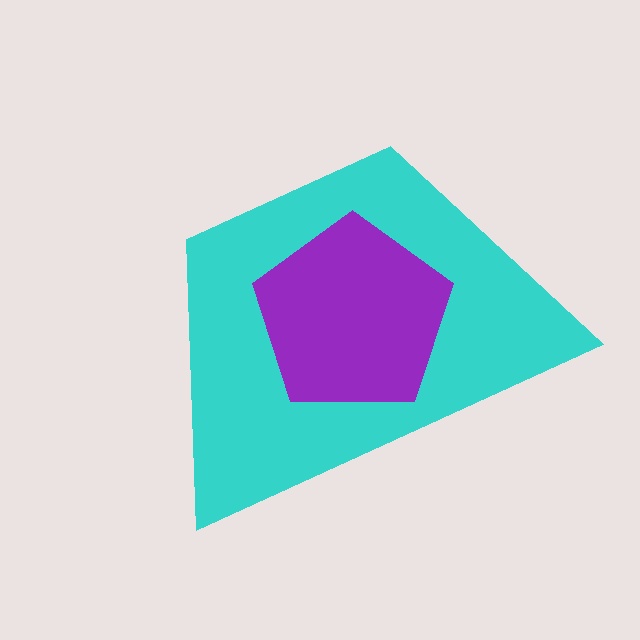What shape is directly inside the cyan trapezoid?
The purple pentagon.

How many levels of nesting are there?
2.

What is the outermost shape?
The cyan trapezoid.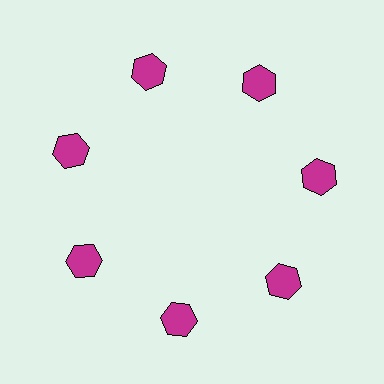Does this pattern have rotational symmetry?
Yes, this pattern has 7-fold rotational symmetry. It looks the same after rotating 51 degrees around the center.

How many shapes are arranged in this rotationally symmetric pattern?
There are 7 shapes, arranged in 7 groups of 1.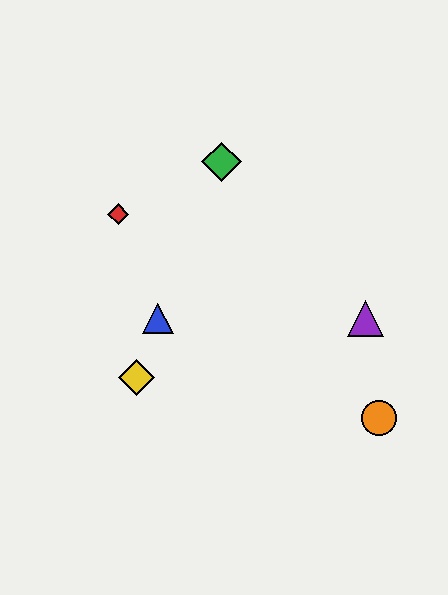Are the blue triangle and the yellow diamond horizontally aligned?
No, the blue triangle is at y≈319 and the yellow diamond is at y≈378.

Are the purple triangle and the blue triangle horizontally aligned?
Yes, both are at y≈319.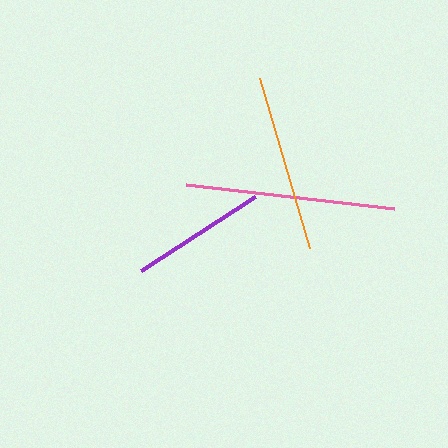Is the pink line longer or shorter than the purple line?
The pink line is longer than the purple line.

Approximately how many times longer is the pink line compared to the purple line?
The pink line is approximately 1.5 times the length of the purple line.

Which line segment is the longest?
The pink line is the longest at approximately 210 pixels.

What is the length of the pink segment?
The pink segment is approximately 210 pixels long.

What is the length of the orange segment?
The orange segment is approximately 177 pixels long.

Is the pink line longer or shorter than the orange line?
The pink line is longer than the orange line.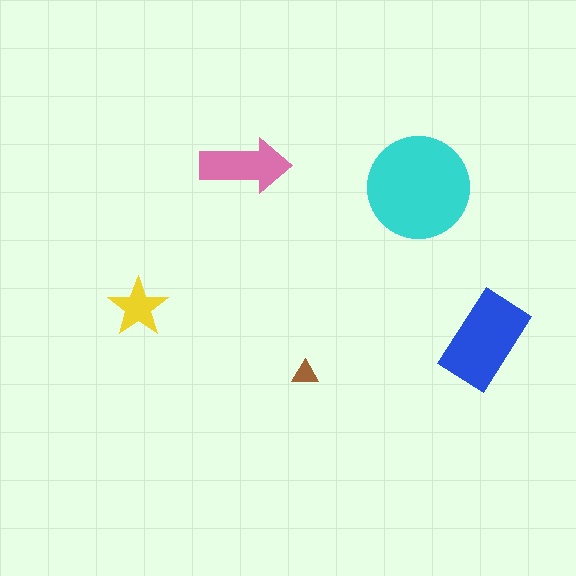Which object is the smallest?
The brown triangle.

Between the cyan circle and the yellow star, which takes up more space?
The cyan circle.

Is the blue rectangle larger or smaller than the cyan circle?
Smaller.